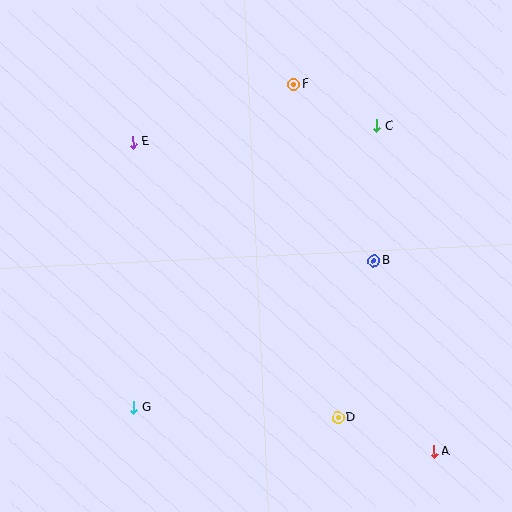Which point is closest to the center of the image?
Point B at (374, 261) is closest to the center.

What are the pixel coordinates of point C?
Point C is at (377, 126).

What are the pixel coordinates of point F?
Point F is at (294, 84).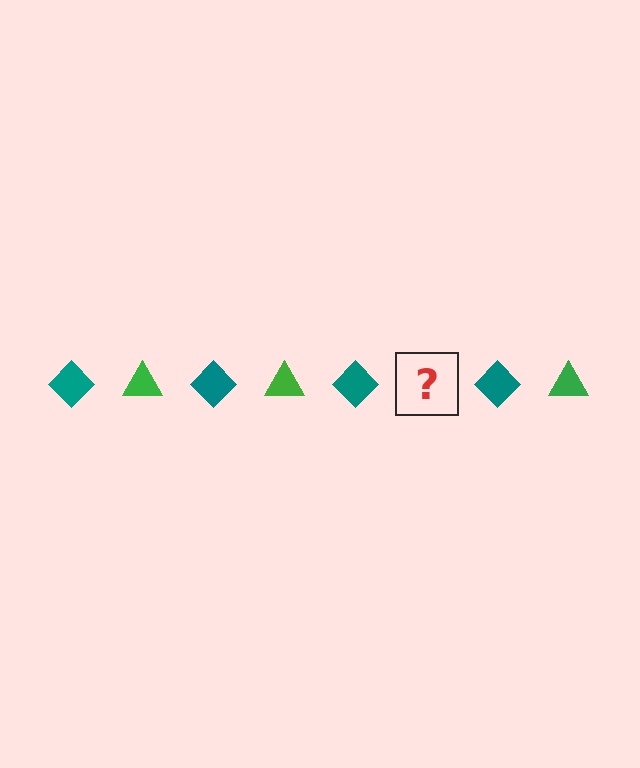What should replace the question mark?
The question mark should be replaced with a green triangle.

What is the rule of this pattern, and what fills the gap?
The rule is that the pattern alternates between teal diamond and green triangle. The gap should be filled with a green triangle.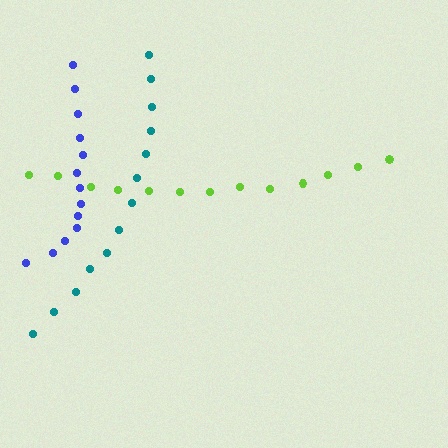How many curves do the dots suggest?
There are 3 distinct paths.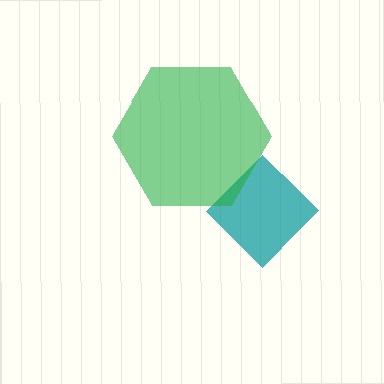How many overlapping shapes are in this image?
There are 2 overlapping shapes in the image.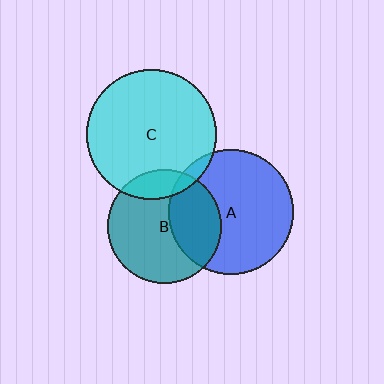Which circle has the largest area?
Circle C (cyan).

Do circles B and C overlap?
Yes.